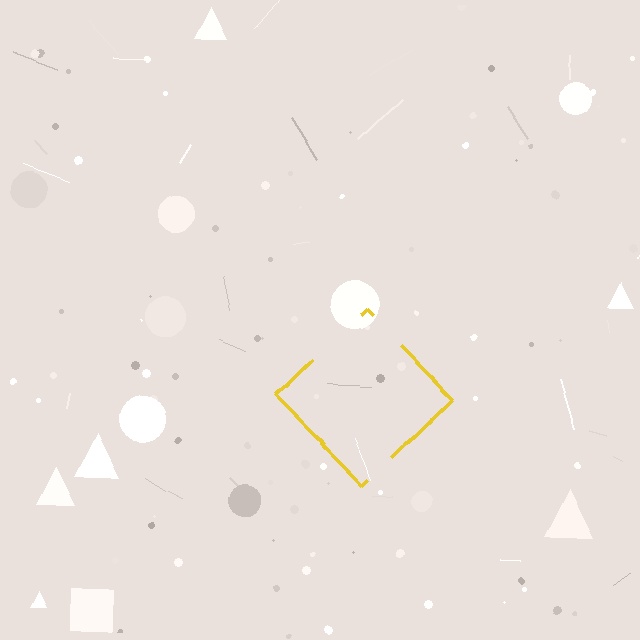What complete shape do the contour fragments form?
The contour fragments form a diamond.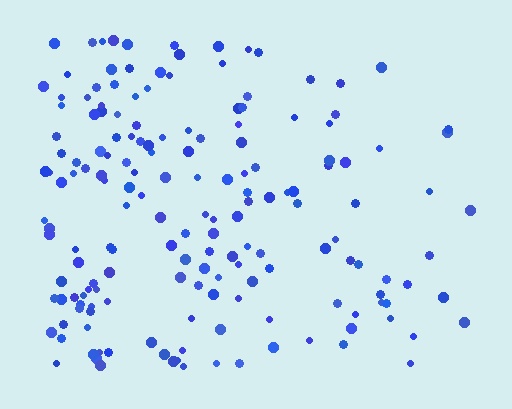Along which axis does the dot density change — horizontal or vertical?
Horizontal.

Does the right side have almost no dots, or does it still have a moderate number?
Still a moderate number, just noticeably fewer than the left.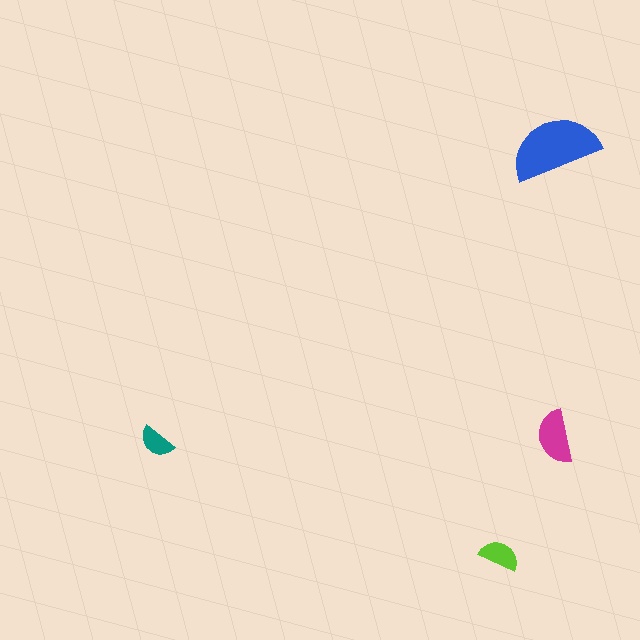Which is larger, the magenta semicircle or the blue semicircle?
The blue one.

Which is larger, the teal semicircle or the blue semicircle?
The blue one.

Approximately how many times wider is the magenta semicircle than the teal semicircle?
About 1.5 times wider.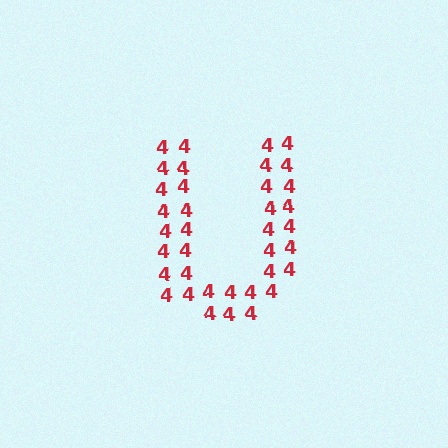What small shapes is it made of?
It is made of small digit 4's.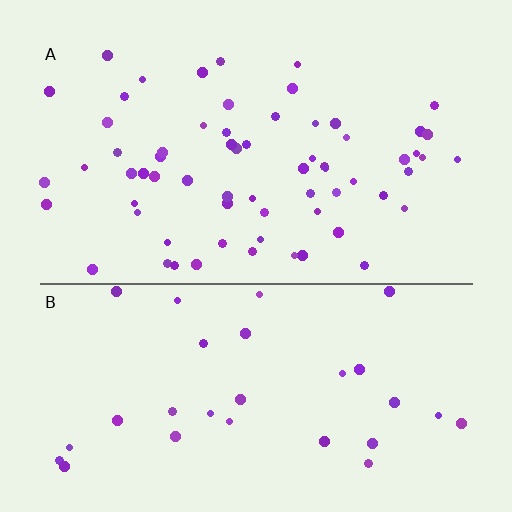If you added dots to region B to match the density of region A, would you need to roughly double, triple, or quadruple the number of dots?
Approximately double.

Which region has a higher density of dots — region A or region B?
A (the top).